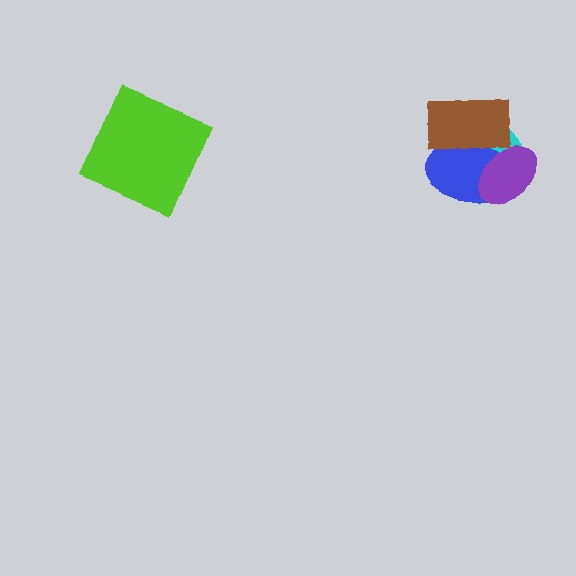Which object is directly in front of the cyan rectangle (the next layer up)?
The blue ellipse is directly in front of the cyan rectangle.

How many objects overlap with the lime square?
0 objects overlap with the lime square.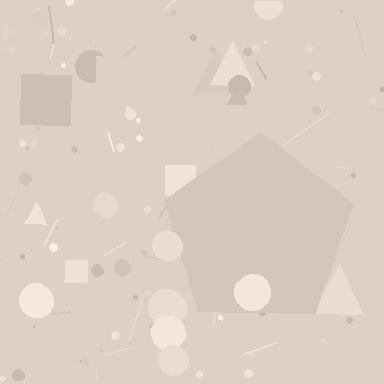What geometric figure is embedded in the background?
A pentagon is embedded in the background.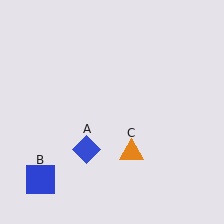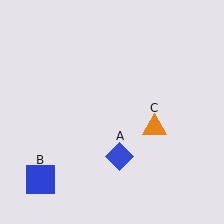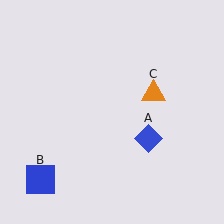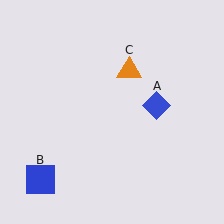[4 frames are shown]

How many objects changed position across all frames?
2 objects changed position: blue diamond (object A), orange triangle (object C).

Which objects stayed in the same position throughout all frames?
Blue square (object B) remained stationary.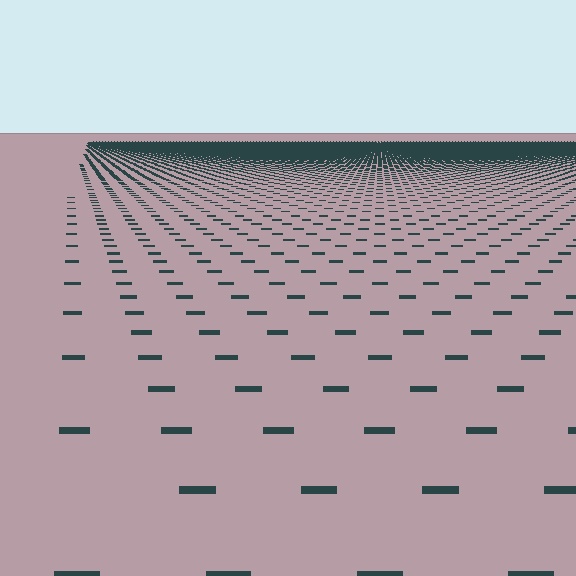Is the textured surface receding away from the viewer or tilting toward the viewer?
The surface is receding away from the viewer. Texture elements get smaller and denser toward the top.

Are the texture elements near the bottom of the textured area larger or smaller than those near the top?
Larger. Near the bottom, elements are closer to the viewer and appear at a bigger on-screen size.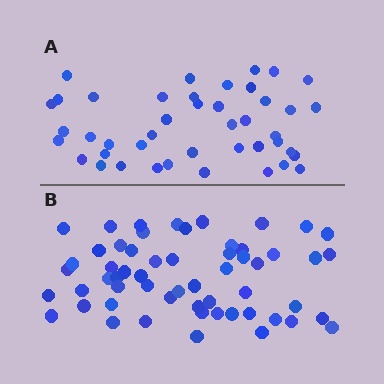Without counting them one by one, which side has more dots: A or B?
Region B (the bottom region) has more dots.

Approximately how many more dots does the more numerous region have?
Region B has approximately 15 more dots than region A.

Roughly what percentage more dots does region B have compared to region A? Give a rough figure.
About 35% more.